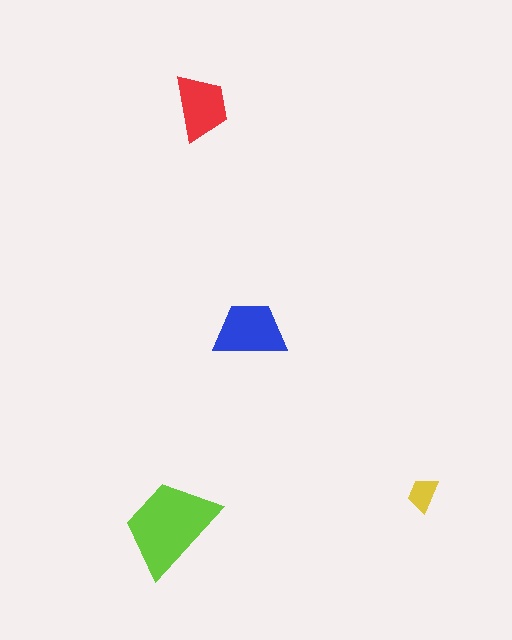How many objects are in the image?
There are 4 objects in the image.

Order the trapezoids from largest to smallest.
the lime one, the blue one, the red one, the yellow one.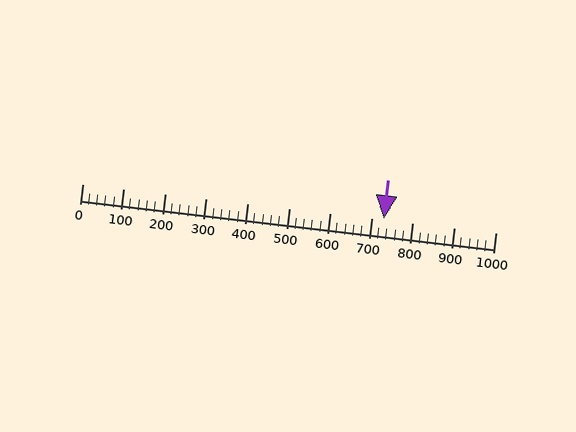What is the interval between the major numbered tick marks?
The major tick marks are spaced 100 units apart.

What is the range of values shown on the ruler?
The ruler shows values from 0 to 1000.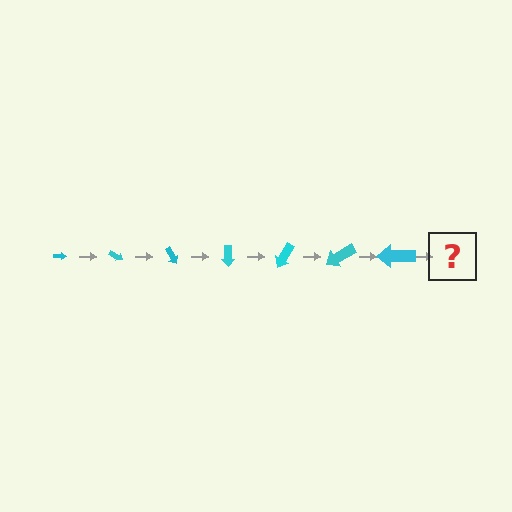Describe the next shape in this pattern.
It should be an arrow, larger than the previous one and rotated 210 degrees from the start.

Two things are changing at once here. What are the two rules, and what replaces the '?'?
The two rules are that the arrow grows larger each step and it rotates 30 degrees each step. The '?' should be an arrow, larger than the previous one and rotated 210 degrees from the start.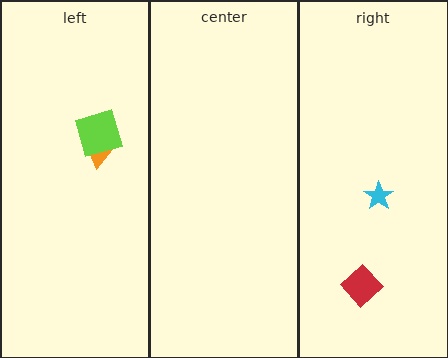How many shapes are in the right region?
2.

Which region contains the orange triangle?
The left region.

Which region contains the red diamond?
The right region.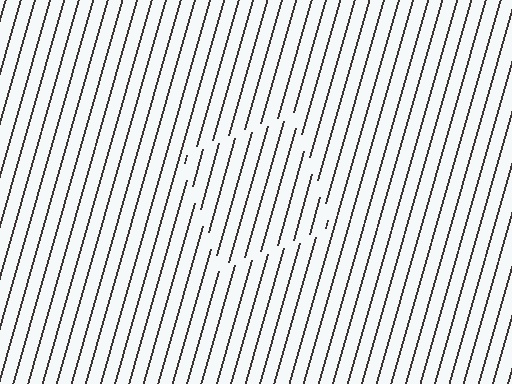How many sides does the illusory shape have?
4 sides — the line-ends trace a square.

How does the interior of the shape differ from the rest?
The interior of the shape contains the same grating, shifted by half a period — the contour is defined by the phase discontinuity where line-ends from the inner and outer gratings abut.